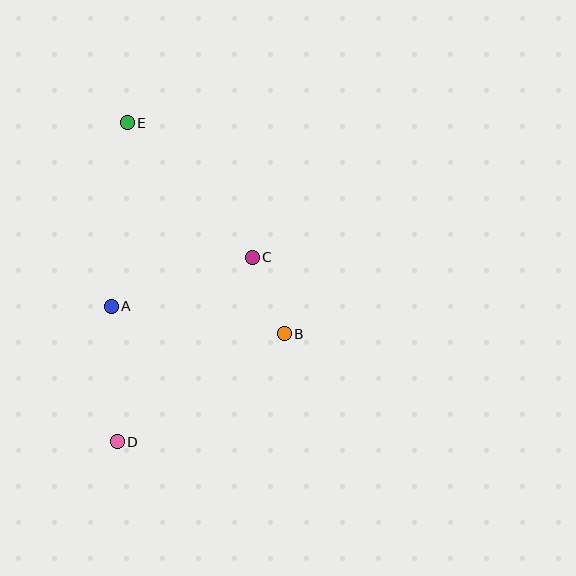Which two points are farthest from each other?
Points D and E are farthest from each other.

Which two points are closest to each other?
Points B and C are closest to each other.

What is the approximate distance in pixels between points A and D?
The distance between A and D is approximately 135 pixels.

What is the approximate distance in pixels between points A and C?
The distance between A and C is approximately 149 pixels.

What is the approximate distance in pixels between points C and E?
The distance between C and E is approximately 183 pixels.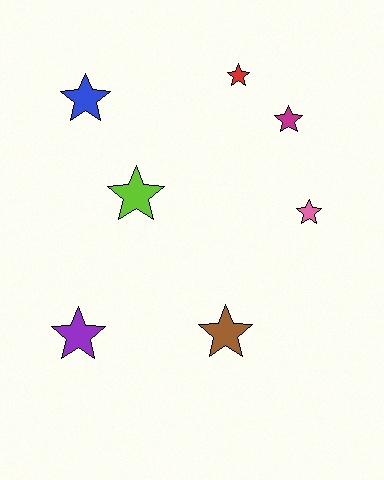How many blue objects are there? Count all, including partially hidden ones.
There is 1 blue object.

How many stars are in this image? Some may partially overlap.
There are 7 stars.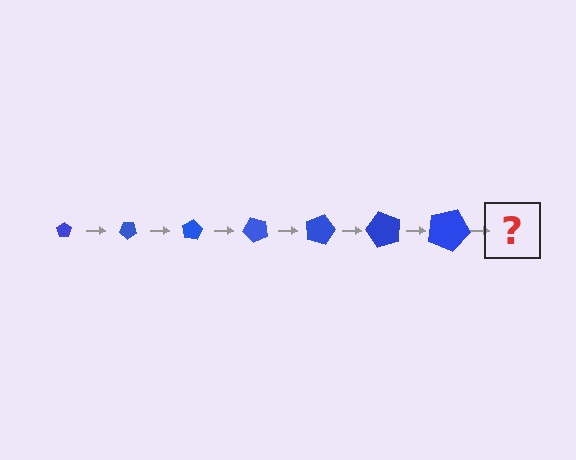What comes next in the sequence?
The next element should be a pentagon, larger than the previous one and rotated 280 degrees from the start.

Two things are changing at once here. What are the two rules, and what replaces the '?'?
The two rules are that the pentagon grows larger each step and it rotates 40 degrees each step. The '?' should be a pentagon, larger than the previous one and rotated 280 degrees from the start.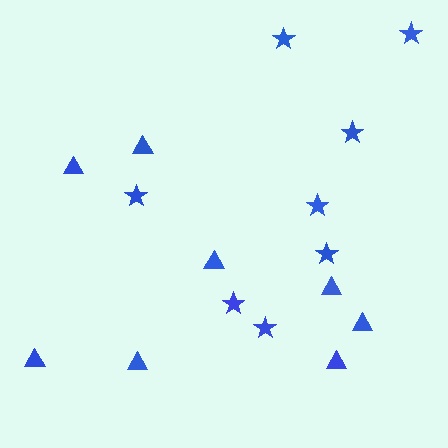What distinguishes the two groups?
There are 2 groups: one group of triangles (8) and one group of stars (8).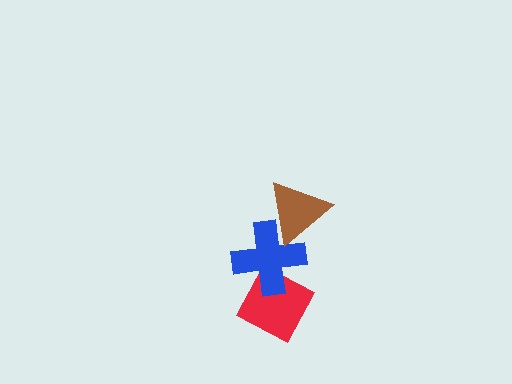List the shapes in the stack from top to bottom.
From top to bottom: the brown triangle, the blue cross, the red diamond.